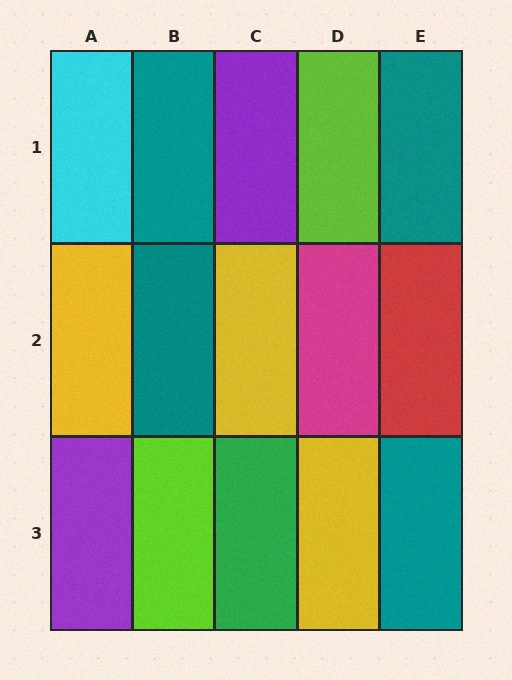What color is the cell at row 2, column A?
Yellow.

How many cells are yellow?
3 cells are yellow.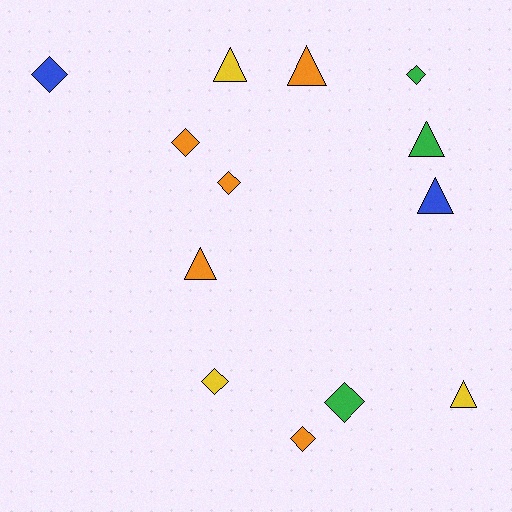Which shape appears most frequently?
Diamond, with 7 objects.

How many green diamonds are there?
There are 2 green diamonds.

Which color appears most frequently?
Orange, with 5 objects.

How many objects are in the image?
There are 13 objects.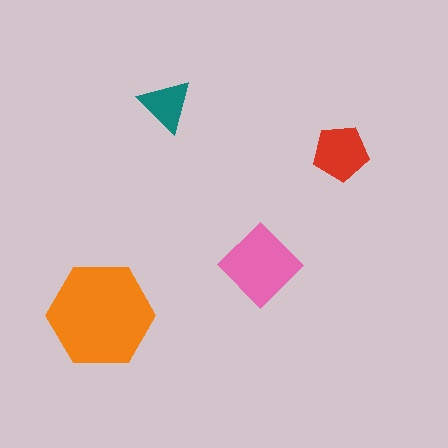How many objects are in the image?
There are 4 objects in the image.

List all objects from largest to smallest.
The orange hexagon, the pink diamond, the red pentagon, the teal triangle.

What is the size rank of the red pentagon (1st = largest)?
3rd.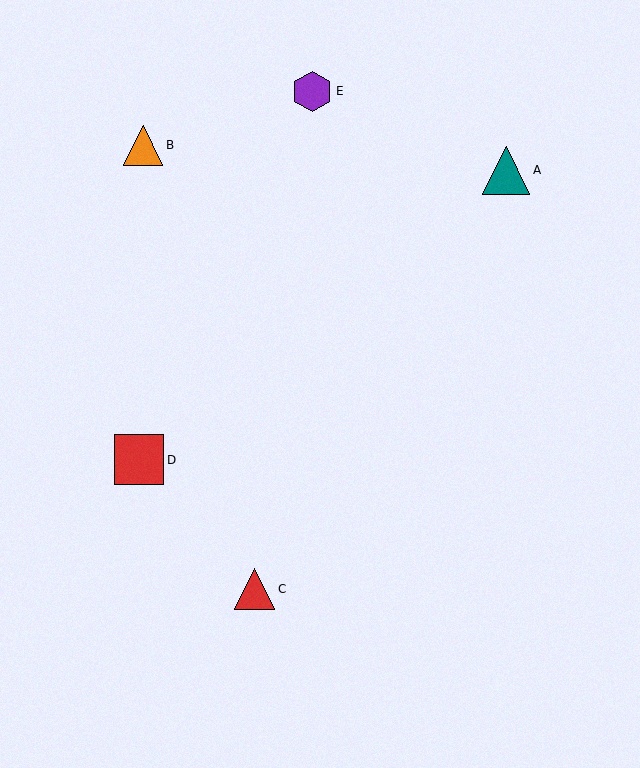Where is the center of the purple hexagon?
The center of the purple hexagon is at (312, 91).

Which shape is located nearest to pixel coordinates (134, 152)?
The orange triangle (labeled B) at (143, 145) is nearest to that location.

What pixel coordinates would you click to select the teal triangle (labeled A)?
Click at (506, 170) to select the teal triangle A.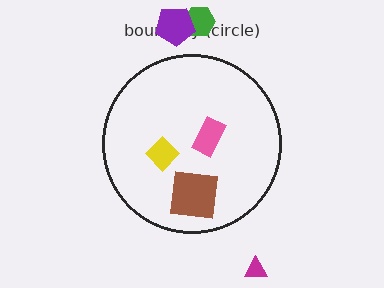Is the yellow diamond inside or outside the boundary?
Inside.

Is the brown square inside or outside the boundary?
Inside.